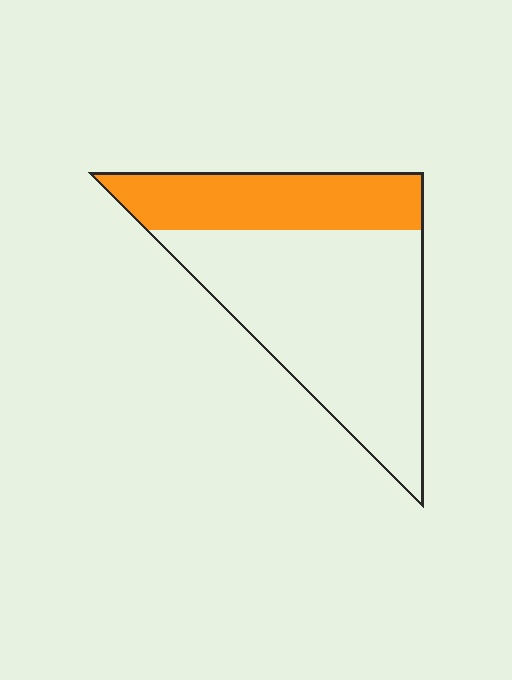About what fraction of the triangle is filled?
About one third (1/3).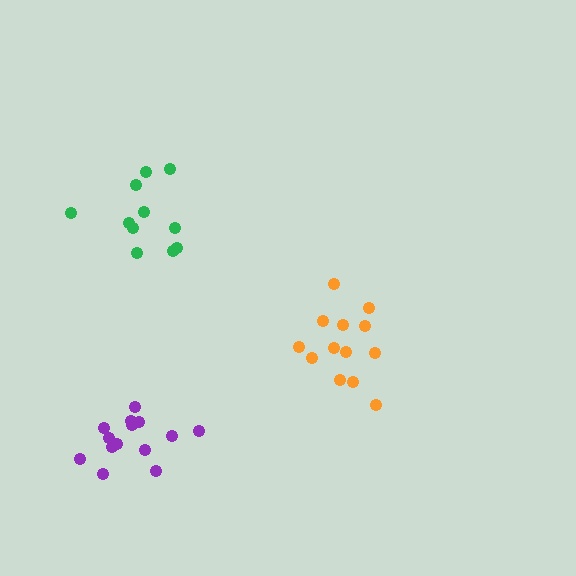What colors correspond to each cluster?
The clusters are colored: green, purple, orange.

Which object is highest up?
The green cluster is topmost.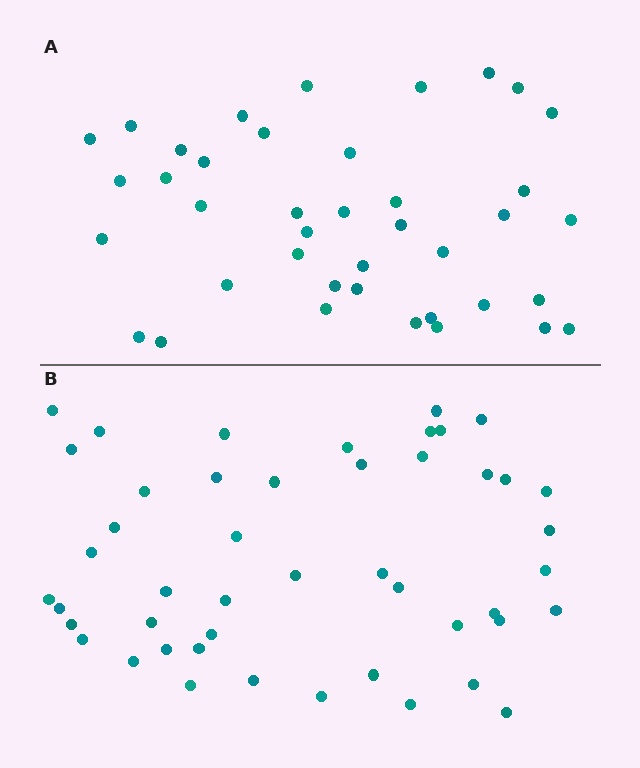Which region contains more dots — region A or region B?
Region B (the bottom region) has more dots.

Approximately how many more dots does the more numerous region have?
Region B has roughly 8 or so more dots than region A.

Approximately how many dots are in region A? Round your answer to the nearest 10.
About 40 dots.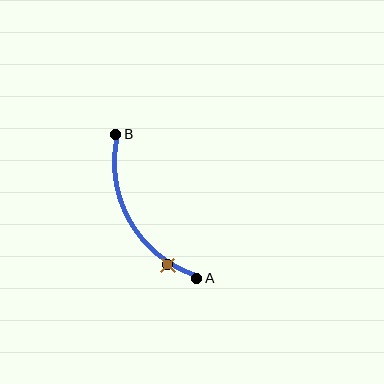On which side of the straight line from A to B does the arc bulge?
The arc bulges to the left of the straight line connecting A and B.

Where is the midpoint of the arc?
The arc midpoint is the point on the curve farthest from the straight line joining A and B. It sits to the left of that line.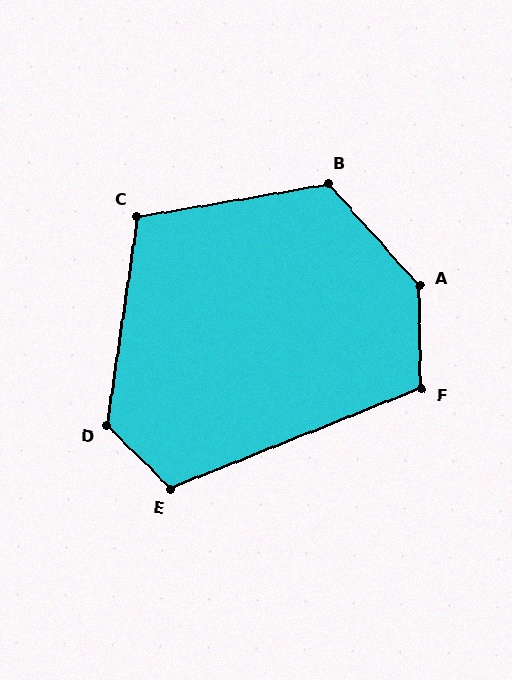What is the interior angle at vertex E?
Approximately 113 degrees (obtuse).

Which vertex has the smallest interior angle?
C, at approximately 108 degrees.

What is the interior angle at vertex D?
Approximately 127 degrees (obtuse).